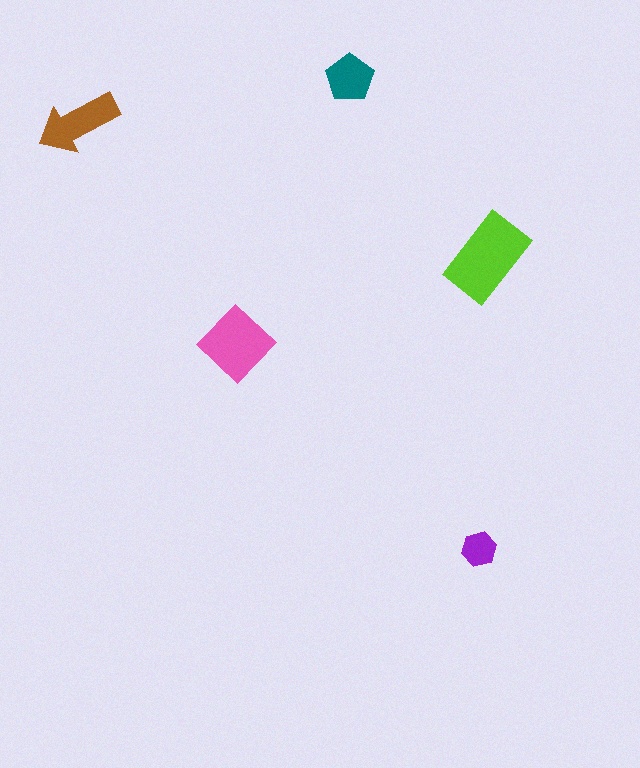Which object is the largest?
The lime rectangle.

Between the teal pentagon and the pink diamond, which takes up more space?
The pink diamond.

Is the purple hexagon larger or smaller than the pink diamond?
Smaller.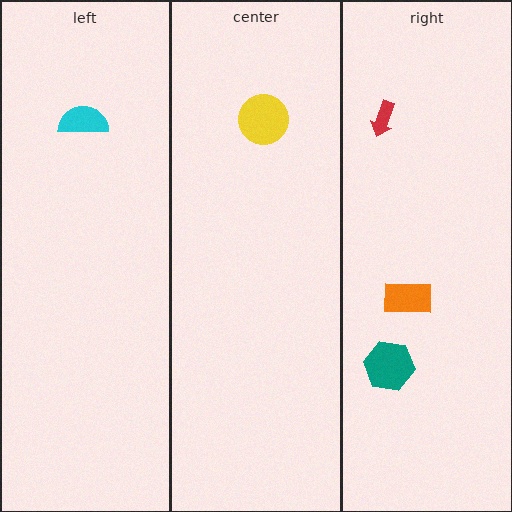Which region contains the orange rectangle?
The right region.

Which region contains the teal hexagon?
The right region.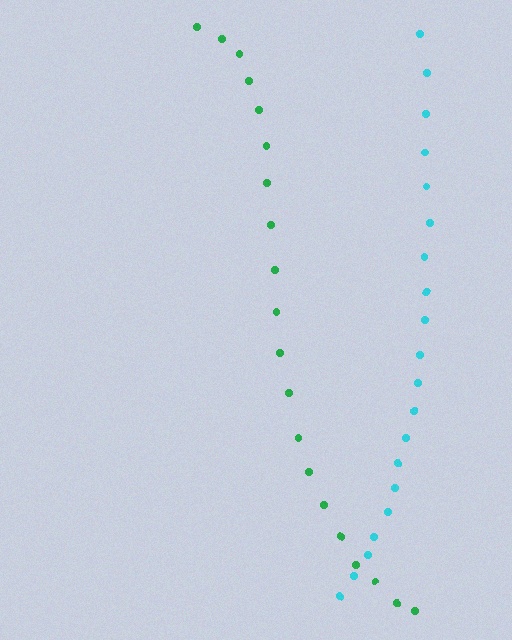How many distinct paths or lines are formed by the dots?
There are 2 distinct paths.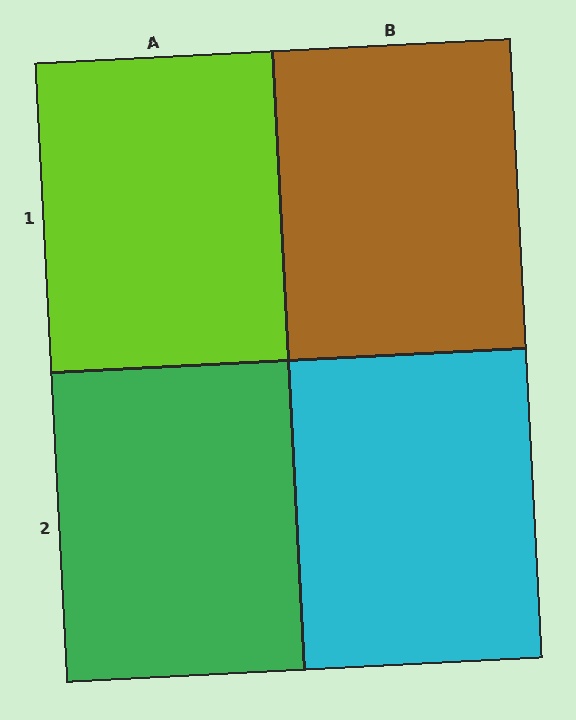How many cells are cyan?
1 cell is cyan.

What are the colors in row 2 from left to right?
Green, cyan.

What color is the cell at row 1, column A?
Lime.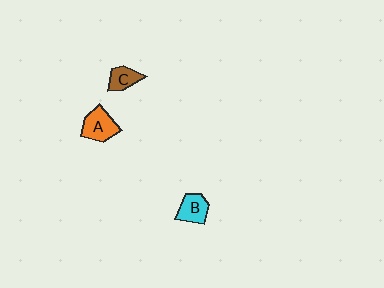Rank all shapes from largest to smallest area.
From largest to smallest: A (orange), B (cyan), C (brown).